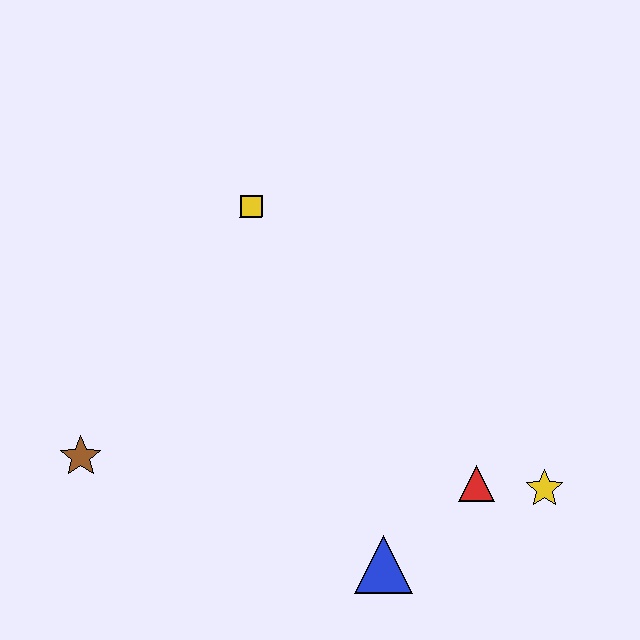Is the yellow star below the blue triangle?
No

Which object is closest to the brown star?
The yellow square is closest to the brown star.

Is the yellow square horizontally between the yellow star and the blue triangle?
No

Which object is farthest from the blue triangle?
The yellow square is farthest from the blue triangle.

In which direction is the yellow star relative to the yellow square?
The yellow star is to the right of the yellow square.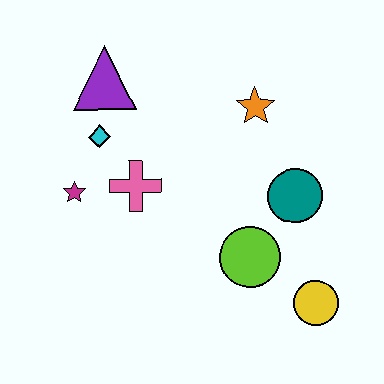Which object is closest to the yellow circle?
The lime circle is closest to the yellow circle.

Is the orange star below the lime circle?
No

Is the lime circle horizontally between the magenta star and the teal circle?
Yes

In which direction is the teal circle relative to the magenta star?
The teal circle is to the right of the magenta star.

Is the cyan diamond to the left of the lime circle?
Yes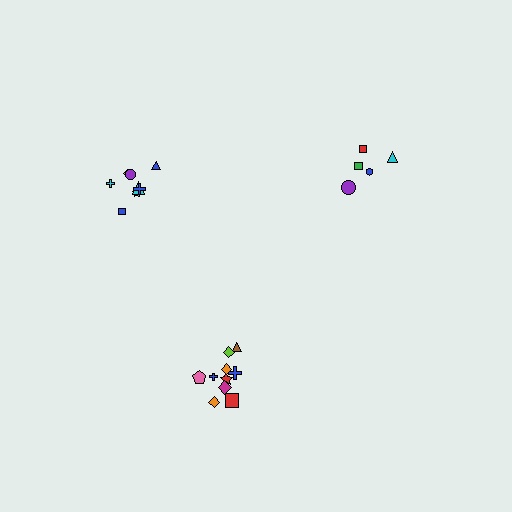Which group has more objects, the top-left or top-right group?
The top-left group.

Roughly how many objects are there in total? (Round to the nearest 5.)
Roughly 25 objects in total.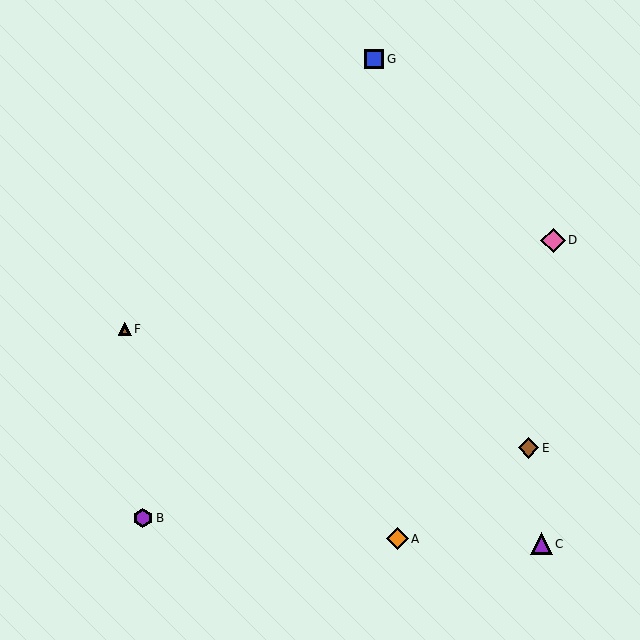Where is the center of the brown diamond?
The center of the brown diamond is at (528, 448).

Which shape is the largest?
The pink diamond (labeled D) is the largest.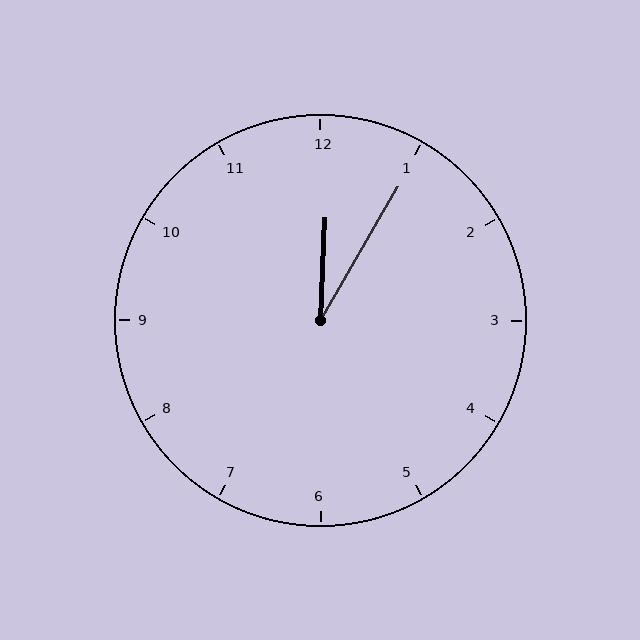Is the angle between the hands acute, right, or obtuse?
It is acute.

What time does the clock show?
12:05.